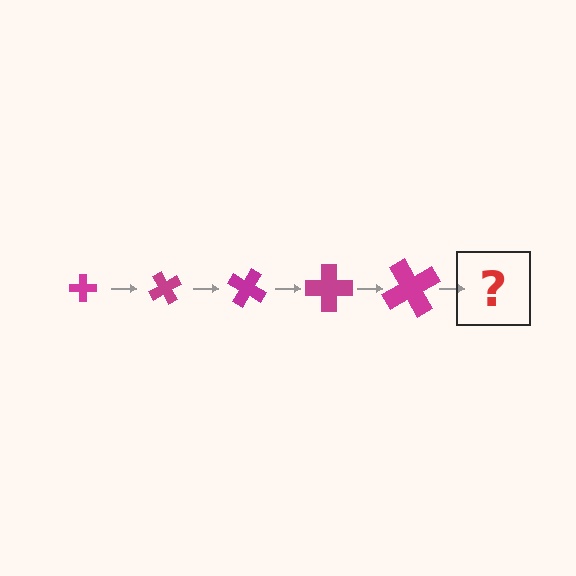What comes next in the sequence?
The next element should be a cross, larger than the previous one and rotated 300 degrees from the start.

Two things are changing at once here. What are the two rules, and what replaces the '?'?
The two rules are that the cross grows larger each step and it rotates 60 degrees each step. The '?' should be a cross, larger than the previous one and rotated 300 degrees from the start.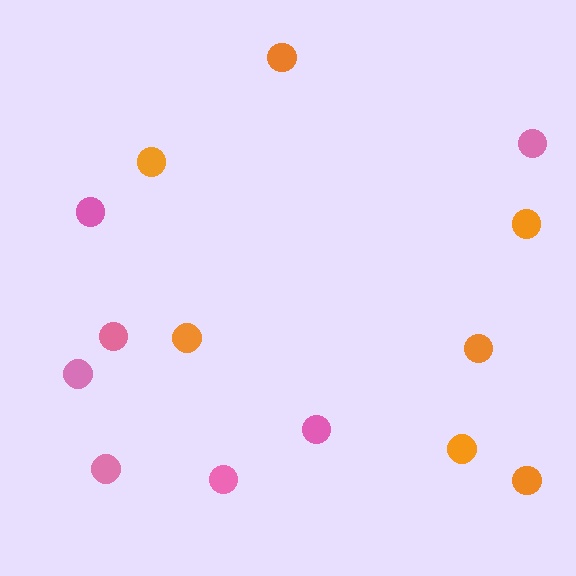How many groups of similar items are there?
There are 2 groups: one group of orange circles (7) and one group of pink circles (7).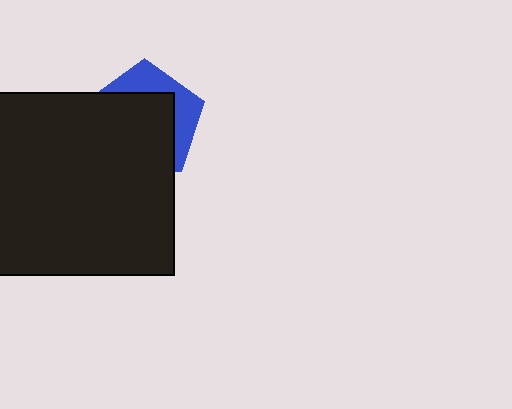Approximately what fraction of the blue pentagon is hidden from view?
Roughly 68% of the blue pentagon is hidden behind the black rectangle.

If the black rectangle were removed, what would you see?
You would see the complete blue pentagon.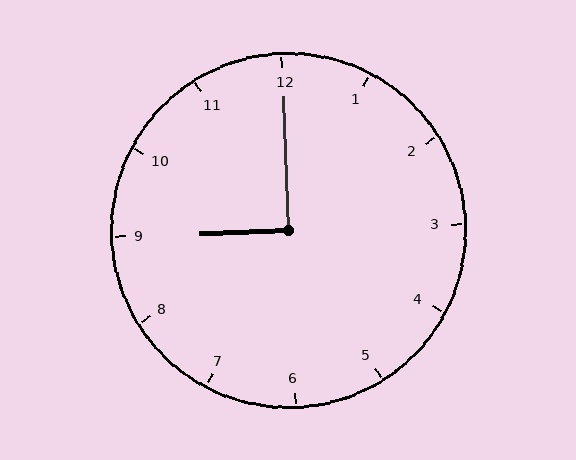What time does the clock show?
9:00.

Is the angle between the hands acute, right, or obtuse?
It is right.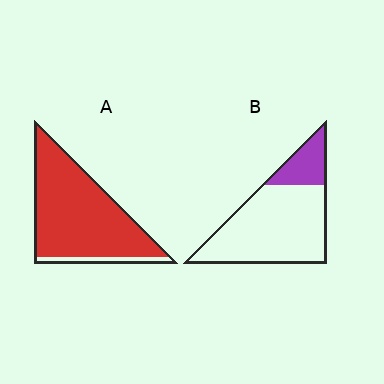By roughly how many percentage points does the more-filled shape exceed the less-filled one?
By roughly 70 percentage points (A over B).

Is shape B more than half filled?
No.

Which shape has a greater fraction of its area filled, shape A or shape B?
Shape A.